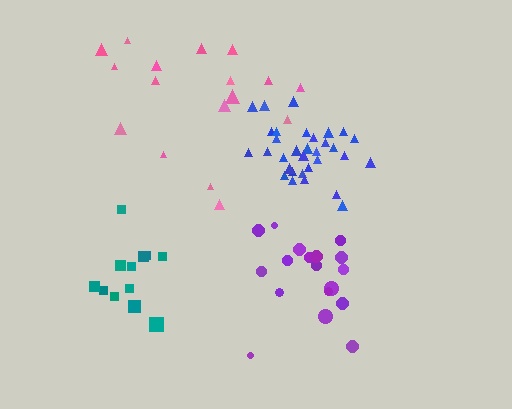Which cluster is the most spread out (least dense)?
Pink.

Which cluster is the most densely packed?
Blue.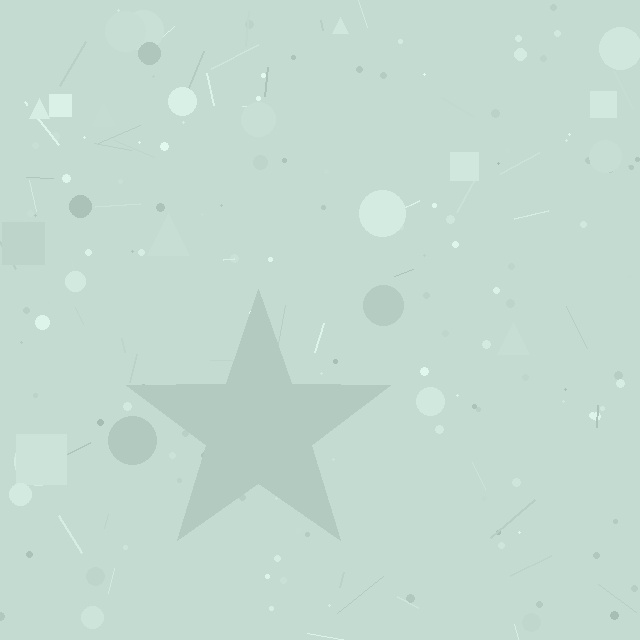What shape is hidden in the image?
A star is hidden in the image.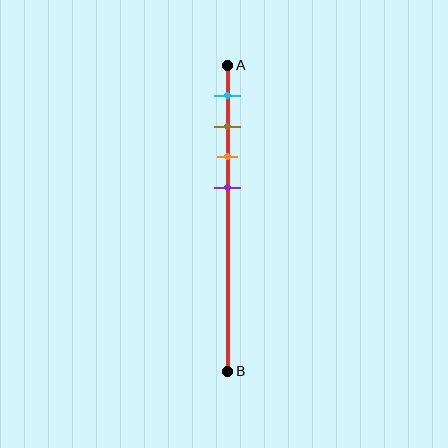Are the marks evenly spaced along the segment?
Yes, the marks are approximately evenly spaced.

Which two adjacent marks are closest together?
The brown and orange marks are the closest adjacent pair.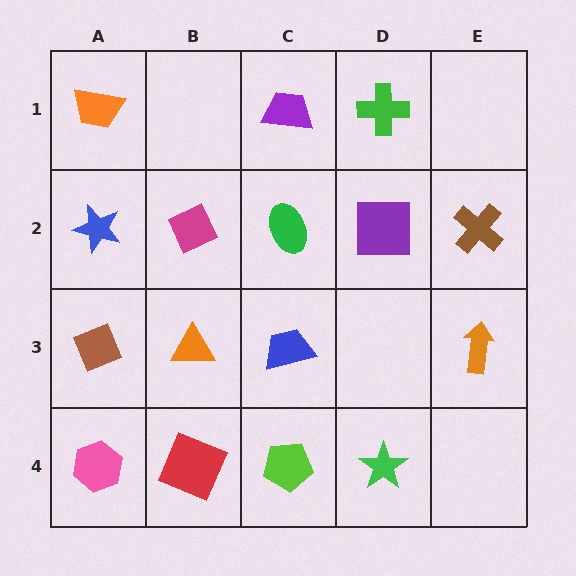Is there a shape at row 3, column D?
No, that cell is empty.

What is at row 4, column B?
A red square.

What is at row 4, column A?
A pink hexagon.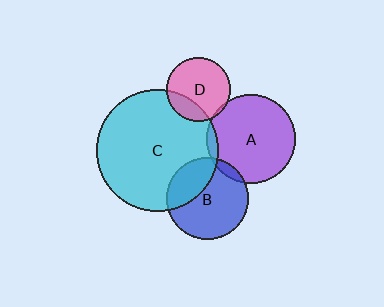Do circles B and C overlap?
Yes.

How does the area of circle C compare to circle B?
Approximately 2.2 times.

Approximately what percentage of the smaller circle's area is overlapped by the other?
Approximately 30%.